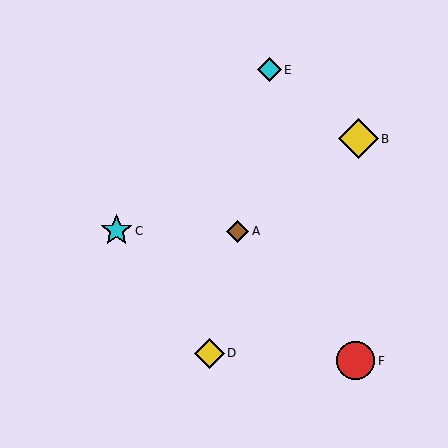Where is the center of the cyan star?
The center of the cyan star is at (116, 231).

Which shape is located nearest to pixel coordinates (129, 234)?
The cyan star (labeled C) at (116, 231) is nearest to that location.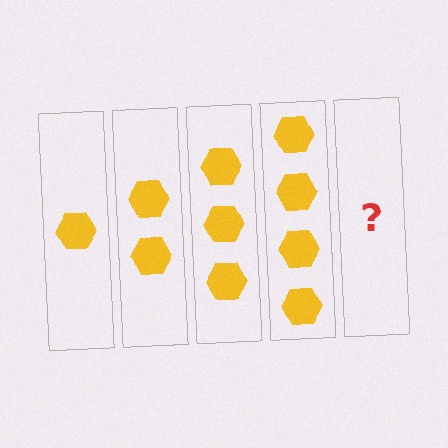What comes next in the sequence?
The next element should be 5 hexagons.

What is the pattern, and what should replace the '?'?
The pattern is that each step adds one more hexagon. The '?' should be 5 hexagons.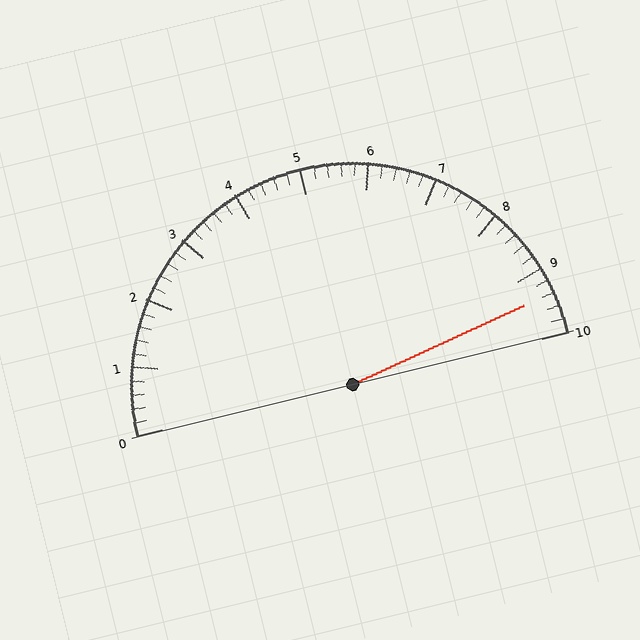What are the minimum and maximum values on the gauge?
The gauge ranges from 0 to 10.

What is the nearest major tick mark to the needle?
The nearest major tick mark is 9.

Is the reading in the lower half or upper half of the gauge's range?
The reading is in the upper half of the range (0 to 10).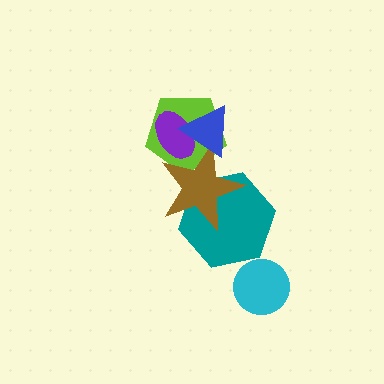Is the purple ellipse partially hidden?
Yes, it is partially covered by another shape.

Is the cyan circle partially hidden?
No, no other shape covers it.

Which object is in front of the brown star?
The blue triangle is in front of the brown star.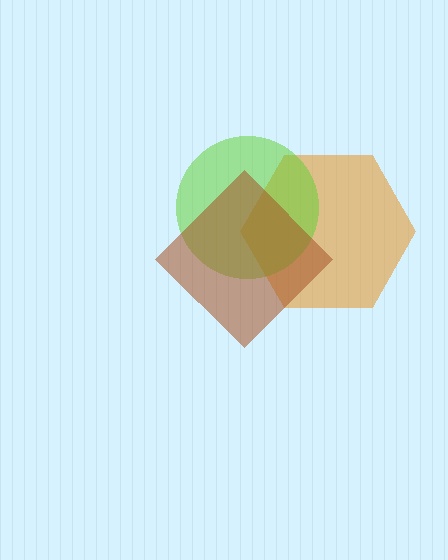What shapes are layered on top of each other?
The layered shapes are: an orange hexagon, a lime circle, a brown diamond.